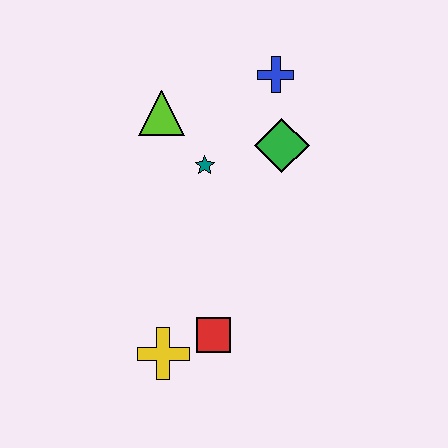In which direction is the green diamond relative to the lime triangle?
The green diamond is to the right of the lime triangle.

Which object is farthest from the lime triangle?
The yellow cross is farthest from the lime triangle.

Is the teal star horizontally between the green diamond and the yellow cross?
Yes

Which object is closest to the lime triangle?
The teal star is closest to the lime triangle.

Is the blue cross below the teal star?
No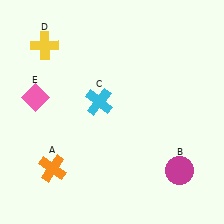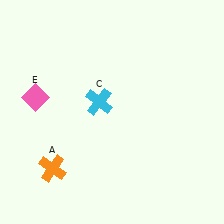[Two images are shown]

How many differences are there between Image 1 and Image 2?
There are 2 differences between the two images.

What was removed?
The magenta circle (B), the yellow cross (D) were removed in Image 2.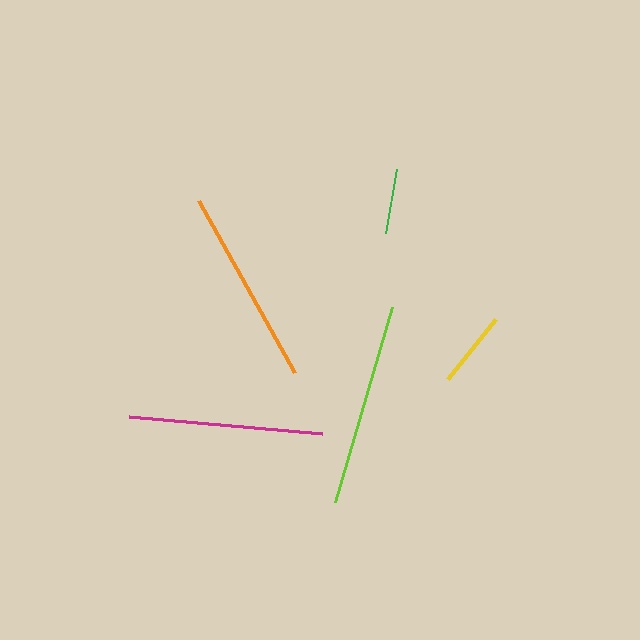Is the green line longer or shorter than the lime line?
The lime line is longer than the green line.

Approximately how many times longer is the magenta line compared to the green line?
The magenta line is approximately 2.9 times the length of the green line.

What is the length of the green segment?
The green segment is approximately 66 pixels long.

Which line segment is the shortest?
The green line is the shortest at approximately 66 pixels.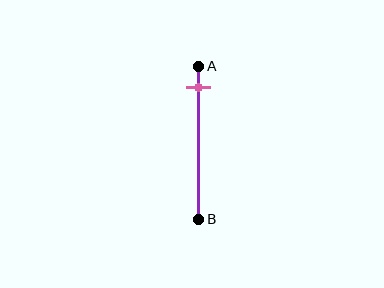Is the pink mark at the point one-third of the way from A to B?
No, the mark is at about 15% from A, not at the 33% one-third point.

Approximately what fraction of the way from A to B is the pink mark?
The pink mark is approximately 15% of the way from A to B.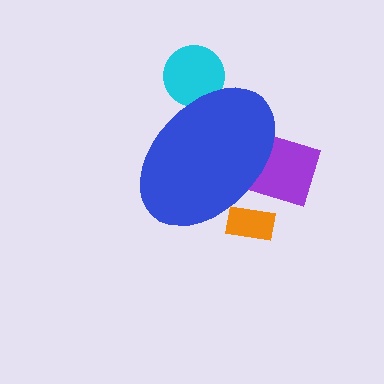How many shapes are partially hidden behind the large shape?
3 shapes are partially hidden.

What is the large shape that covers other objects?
A blue ellipse.